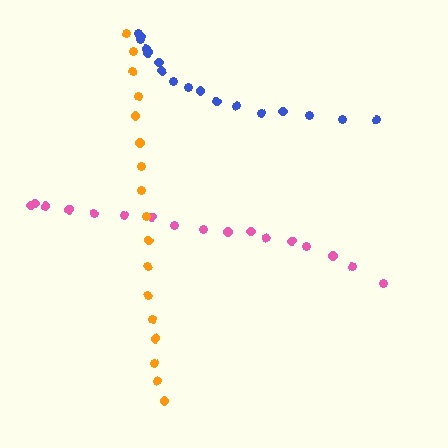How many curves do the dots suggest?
There are 3 distinct paths.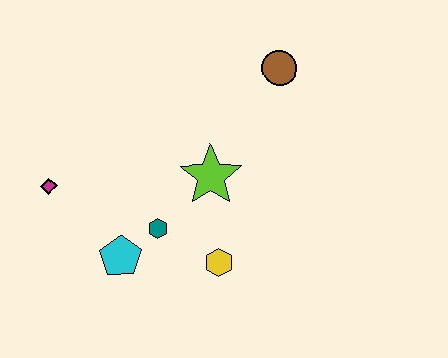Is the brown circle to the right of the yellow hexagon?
Yes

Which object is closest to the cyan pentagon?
The teal hexagon is closest to the cyan pentagon.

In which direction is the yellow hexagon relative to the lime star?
The yellow hexagon is below the lime star.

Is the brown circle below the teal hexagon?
No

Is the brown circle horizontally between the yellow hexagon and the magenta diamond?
No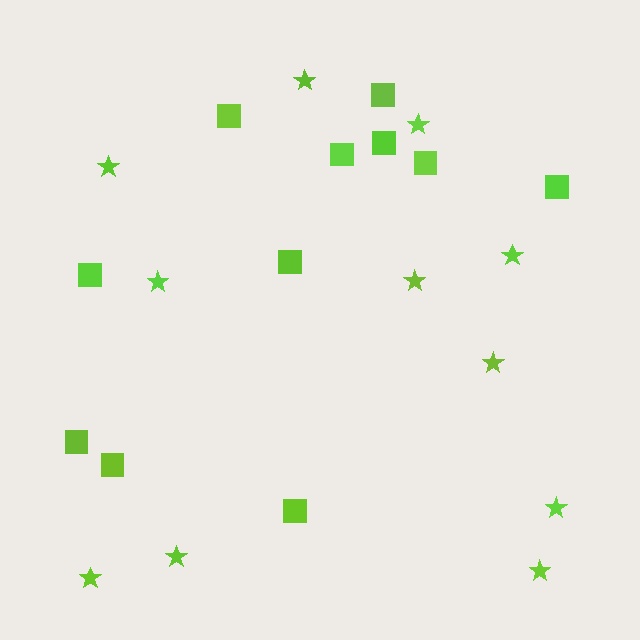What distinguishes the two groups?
There are 2 groups: one group of stars (11) and one group of squares (11).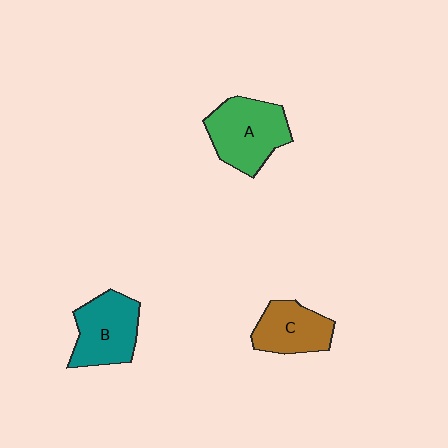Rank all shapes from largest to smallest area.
From largest to smallest: A (green), B (teal), C (brown).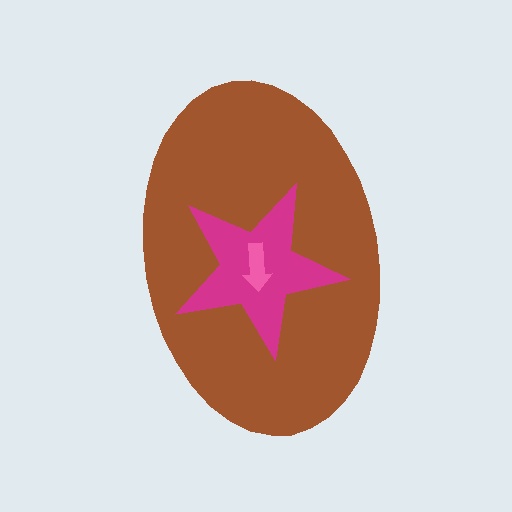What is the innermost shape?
The pink arrow.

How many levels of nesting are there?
3.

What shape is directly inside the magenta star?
The pink arrow.